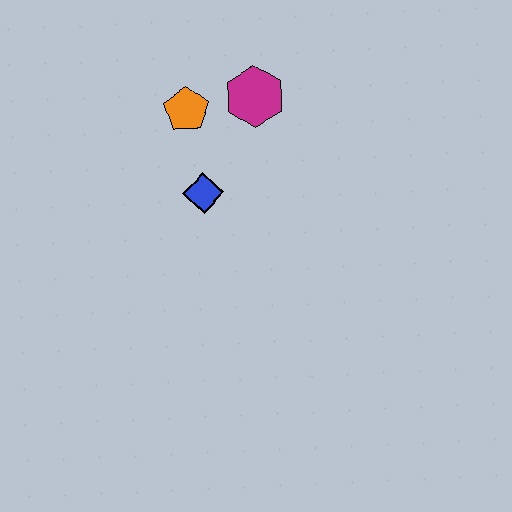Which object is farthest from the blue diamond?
The magenta hexagon is farthest from the blue diamond.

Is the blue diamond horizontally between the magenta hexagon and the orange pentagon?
Yes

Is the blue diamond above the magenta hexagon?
No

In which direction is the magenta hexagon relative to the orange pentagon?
The magenta hexagon is to the right of the orange pentagon.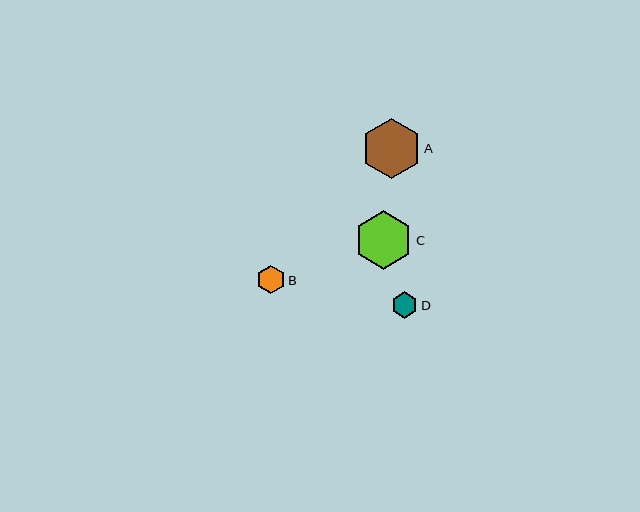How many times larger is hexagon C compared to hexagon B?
Hexagon C is approximately 2.1 times the size of hexagon B.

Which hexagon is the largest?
Hexagon A is the largest with a size of approximately 60 pixels.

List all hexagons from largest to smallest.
From largest to smallest: A, C, B, D.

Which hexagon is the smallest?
Hexagon D is the smallest with a size of approximately 26 pixels.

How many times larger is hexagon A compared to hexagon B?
Hexagon A is approximately 2.1 times the size of hexagon B.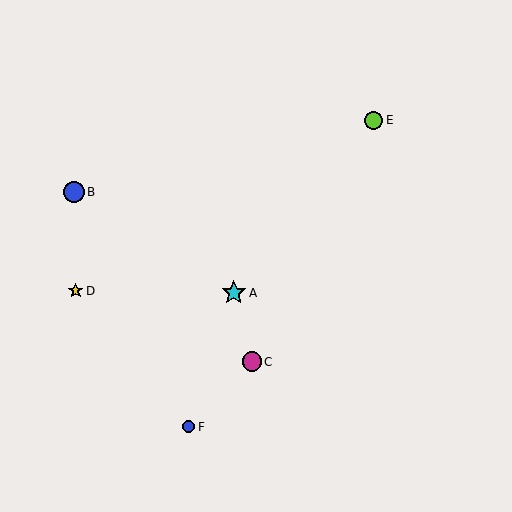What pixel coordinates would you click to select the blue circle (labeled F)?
Click at (189, 427) to select the blue circle F.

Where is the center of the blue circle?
The center of the blue circle is at (189, 427).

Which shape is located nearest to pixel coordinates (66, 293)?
The yellow star (labeled D) at (76, 291) is nearest to that location.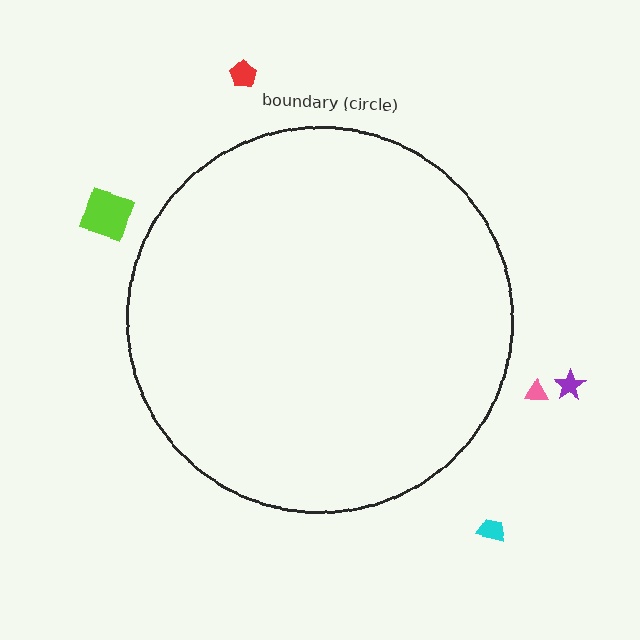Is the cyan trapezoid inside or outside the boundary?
Outside.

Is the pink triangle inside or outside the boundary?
Outside.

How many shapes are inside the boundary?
0 inside, 5 outside.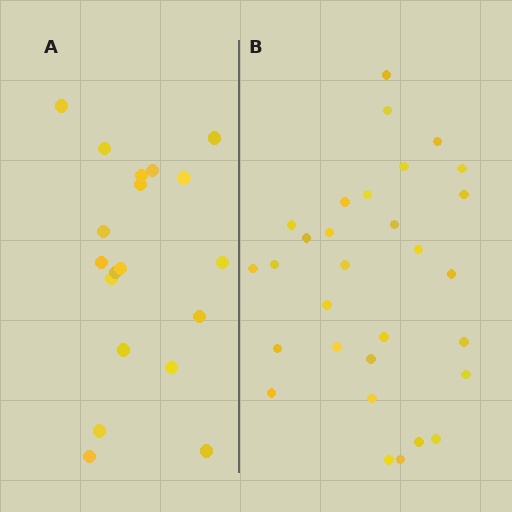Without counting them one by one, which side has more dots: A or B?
Region B (the right region) has more dots.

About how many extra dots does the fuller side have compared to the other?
Region B has roughly 12 or so more dots than region A.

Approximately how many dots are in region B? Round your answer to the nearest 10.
About 30 dots.